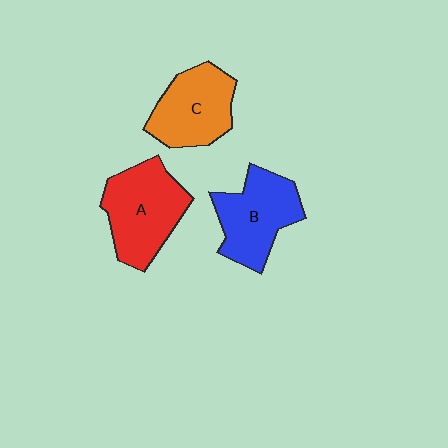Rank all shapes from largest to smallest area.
From largest to smallest: A (red), B (blue), C (orange).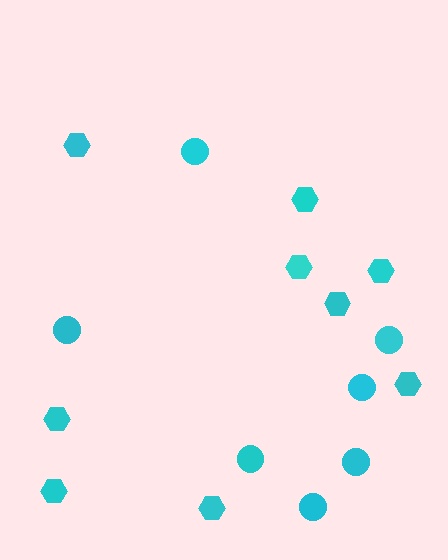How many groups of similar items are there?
There are 2 groups: one group of hexagons (9) and one group of circles (7).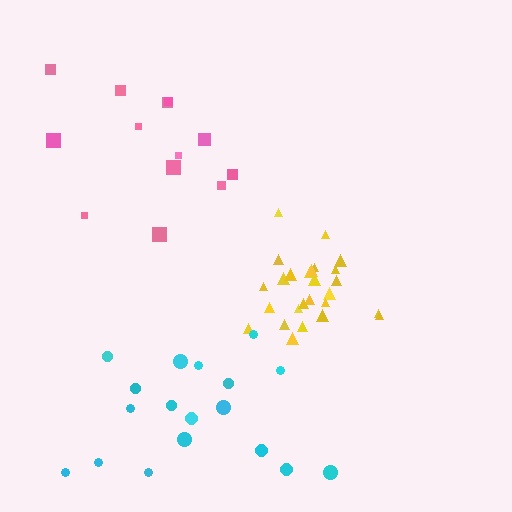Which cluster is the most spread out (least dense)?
Pink.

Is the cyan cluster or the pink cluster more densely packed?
Cyan.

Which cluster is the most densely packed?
Yellow.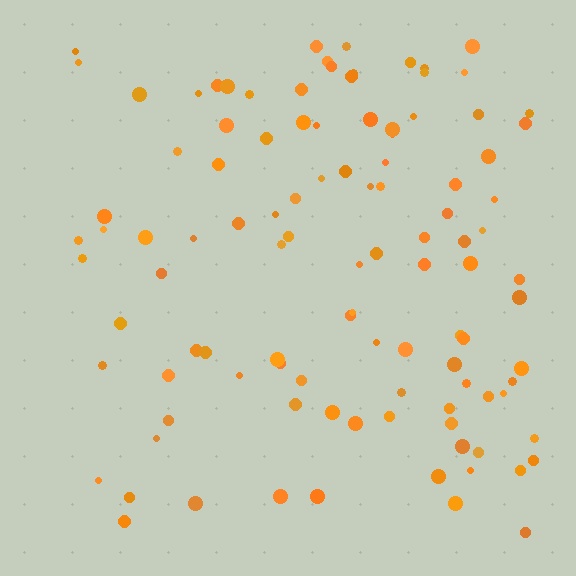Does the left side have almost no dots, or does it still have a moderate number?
Still a moderate number, just noticeably fewer than the right.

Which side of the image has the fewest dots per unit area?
The left.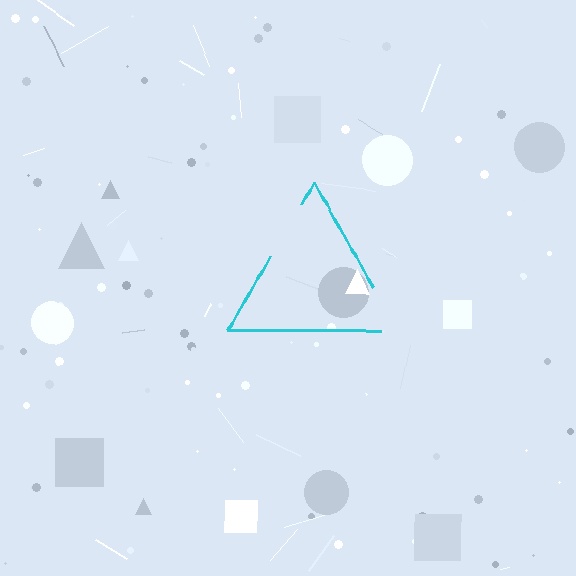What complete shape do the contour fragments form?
The contour fragments form a triangle.